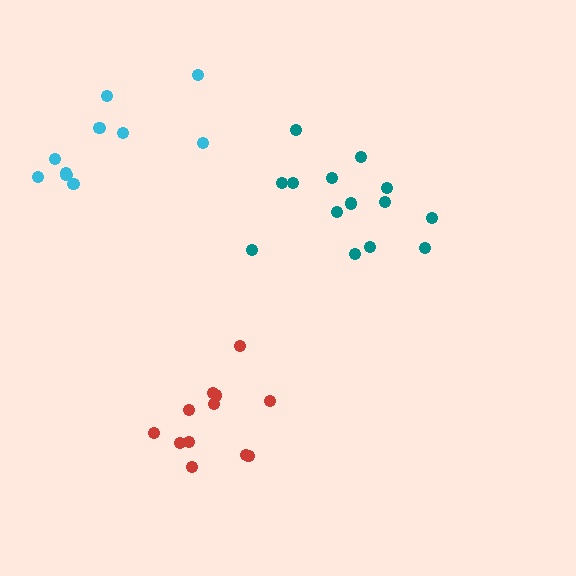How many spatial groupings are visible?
There are 3 spatial groupings.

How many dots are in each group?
Group 1: 14 dots, Group 2: 12 dots, Group 3: 10 dots (36 total).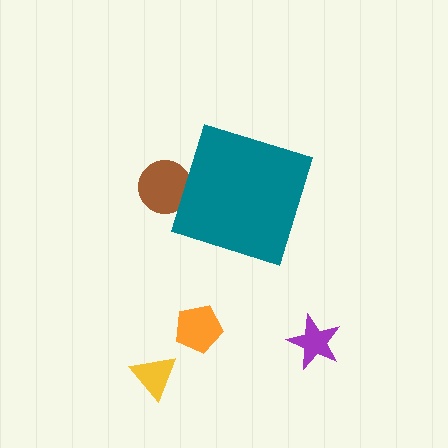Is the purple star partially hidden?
No, the purple star is fully visible.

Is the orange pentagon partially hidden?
No, the orange pentagon is fully visible.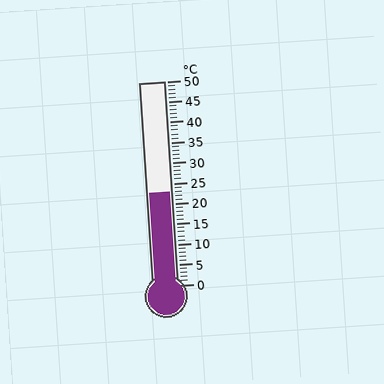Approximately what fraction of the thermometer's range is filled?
The thermometer is filled to approximately 45% of its range.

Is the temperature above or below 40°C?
The temperature is below 40°C.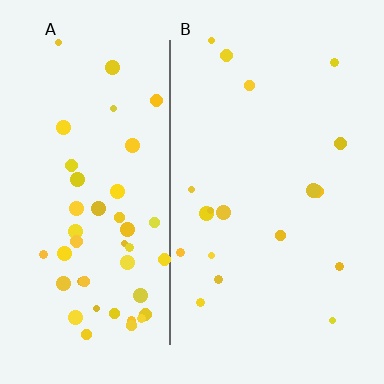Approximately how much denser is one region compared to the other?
Approximately 2.6× — region A over region B.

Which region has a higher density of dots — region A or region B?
A (the left).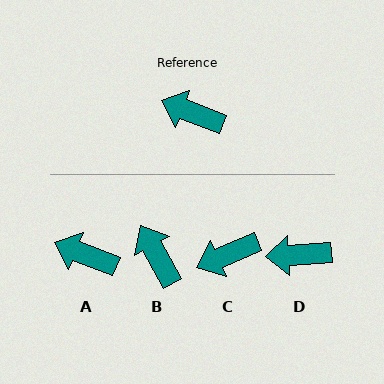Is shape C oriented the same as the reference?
No, it is off by about 45 degrees.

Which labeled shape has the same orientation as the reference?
A.